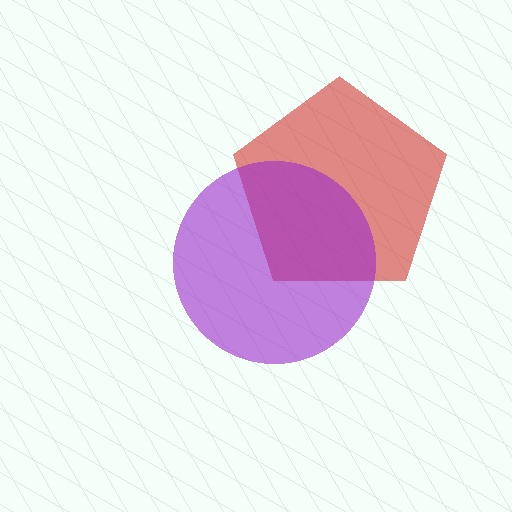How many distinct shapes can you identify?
There are 2 distinct shapes: a red pentagon, a purple circle.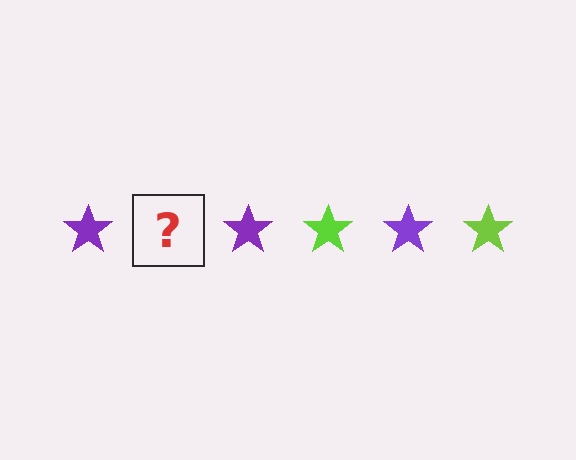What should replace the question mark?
The question mark should be replaced with a lime star.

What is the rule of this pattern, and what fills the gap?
The rule is that the pattern cycles through purple, lime stars. The gap should be filled with a lime star.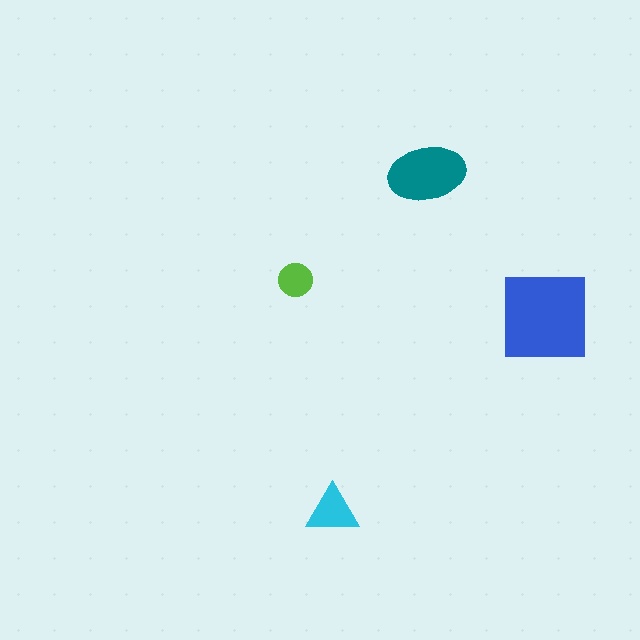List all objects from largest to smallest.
The blue square, the teal ellipse, the cyan triangle, the lime circle.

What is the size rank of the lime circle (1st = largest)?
4th.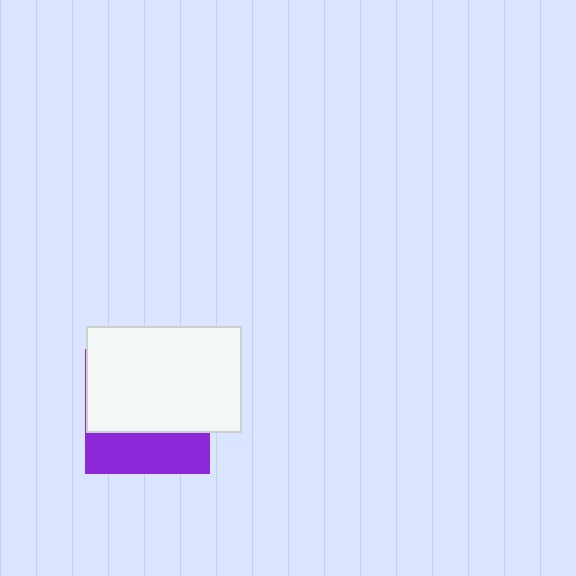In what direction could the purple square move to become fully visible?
The purple square could move down. That would shift it out from behind the white rectangle entirely.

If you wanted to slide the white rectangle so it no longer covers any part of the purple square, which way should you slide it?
Slide it up — that is the most direct way to separate the two shapes.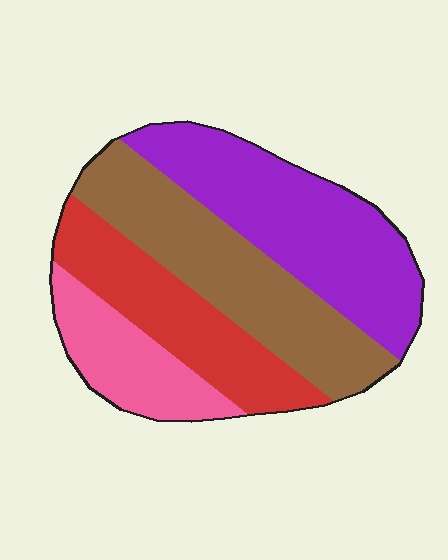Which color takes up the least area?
Pink, at roughly 15%.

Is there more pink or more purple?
Purple.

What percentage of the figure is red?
Red takes up between a sixth and a third of the figure.